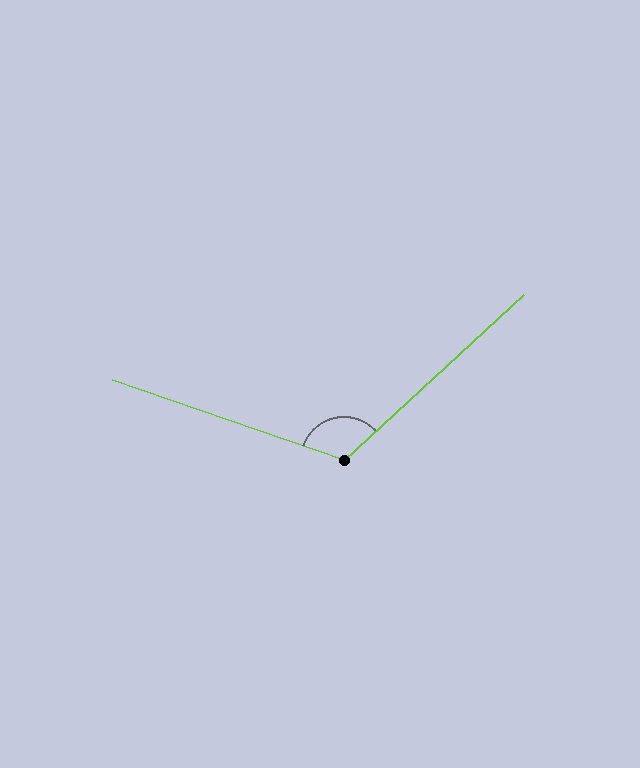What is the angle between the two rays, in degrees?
Approximately 119 degrees.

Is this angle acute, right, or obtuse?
It is obtuse.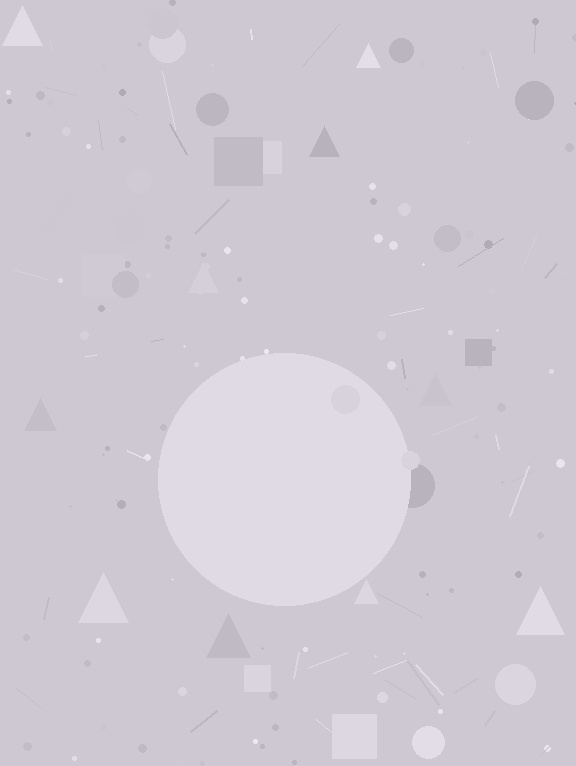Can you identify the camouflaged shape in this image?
The camouflaged shape is a circle.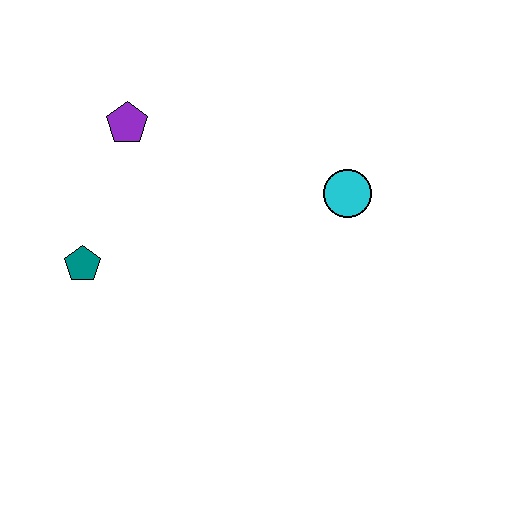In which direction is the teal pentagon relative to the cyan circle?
The teal pentagon is to the left of the cyan circle.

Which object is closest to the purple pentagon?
The teal pentagon is closest to the purple pentagon.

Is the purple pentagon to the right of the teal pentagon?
Yes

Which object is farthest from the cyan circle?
The teal pentagon is farthest from the cyan circle.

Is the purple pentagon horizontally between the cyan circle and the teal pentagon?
Yes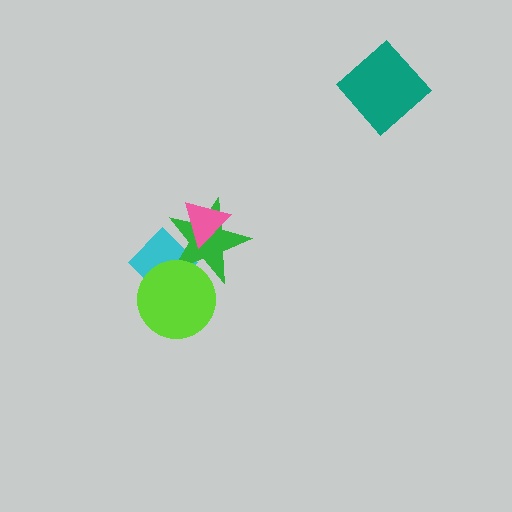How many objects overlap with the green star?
3 objects overlap with the green star.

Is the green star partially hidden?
Yes, it is partially covered by another shape.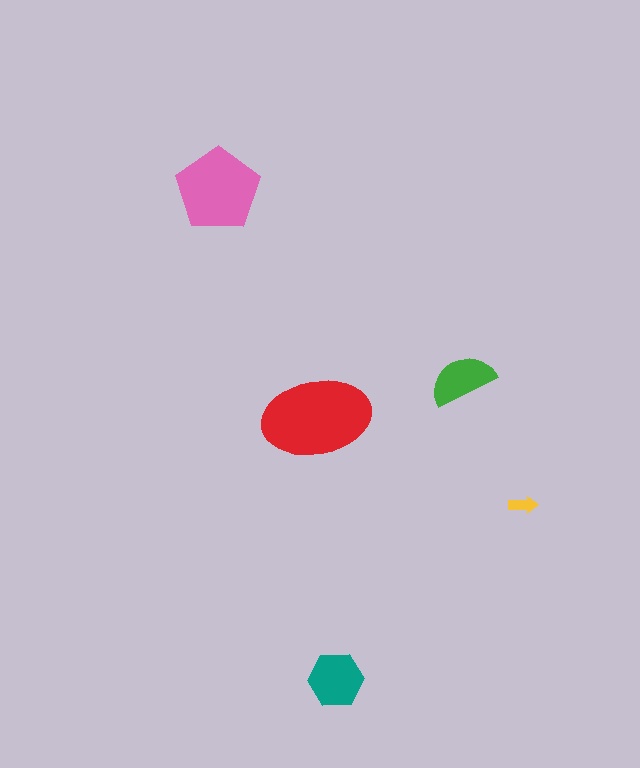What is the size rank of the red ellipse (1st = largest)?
1st.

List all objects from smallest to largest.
The yellow arrow, the green semicircle, the teal hexagon, the pink pentagon, the red ellipse.